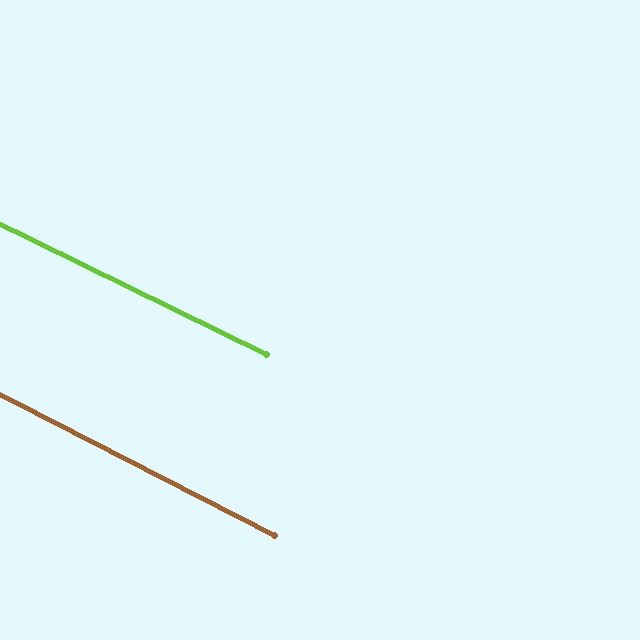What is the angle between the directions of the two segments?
Approximately 1 degree.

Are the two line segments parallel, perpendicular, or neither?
Parallel — their directions differ by only 1.2°.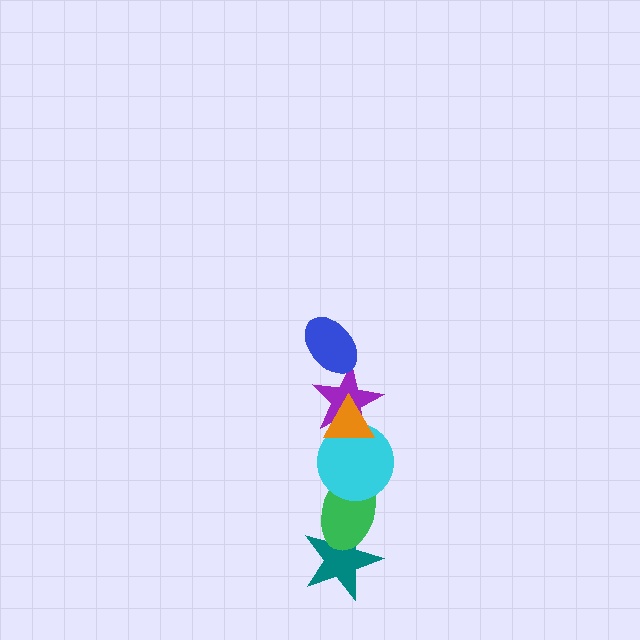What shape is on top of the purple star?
The orange triangle is on top of the purple star.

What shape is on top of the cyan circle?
The purple star is on top of the cyan circle.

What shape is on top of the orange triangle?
The blue ellipse is on top of the orange triangle.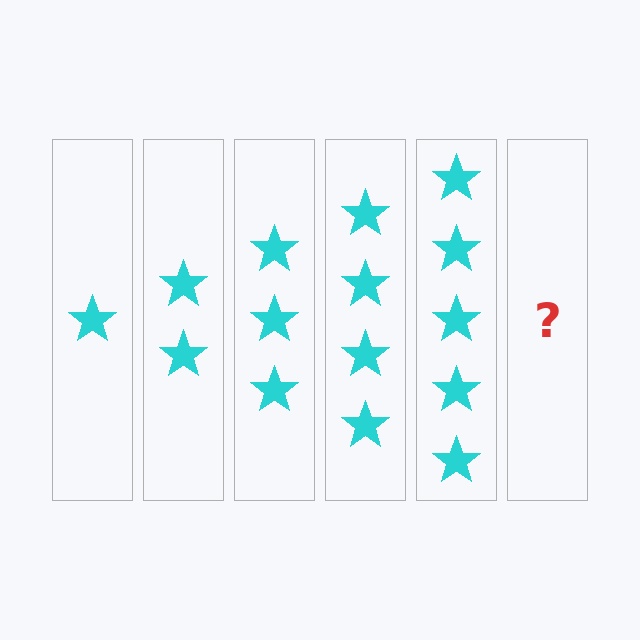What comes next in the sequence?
The next element should be 6 stars.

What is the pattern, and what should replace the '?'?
The pattern is that each step adds one more star. The '?' should be 6 stars.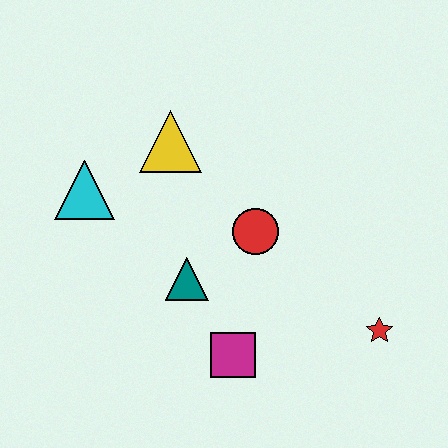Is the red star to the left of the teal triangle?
No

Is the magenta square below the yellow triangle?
Yes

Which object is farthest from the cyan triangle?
The red star is farthest from the cyan triangle.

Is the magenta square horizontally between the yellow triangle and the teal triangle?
No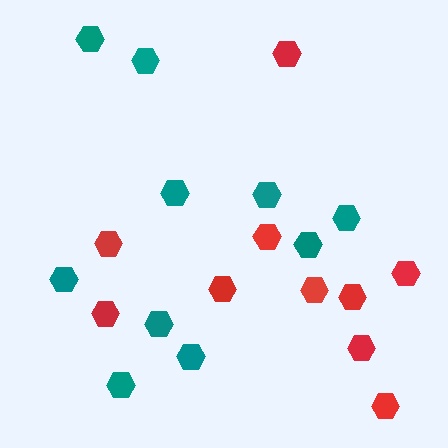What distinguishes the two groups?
There are 2 groups: one group of teal hexagons (10) and one group of red hexagons (10).